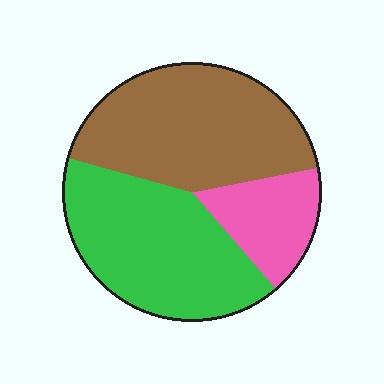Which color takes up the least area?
Pink, at roughly 15%.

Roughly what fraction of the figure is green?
Green takes up about two fifths (2/5) of the figure.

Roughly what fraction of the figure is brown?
Brown takes up about two fifths (2/5) of the figure.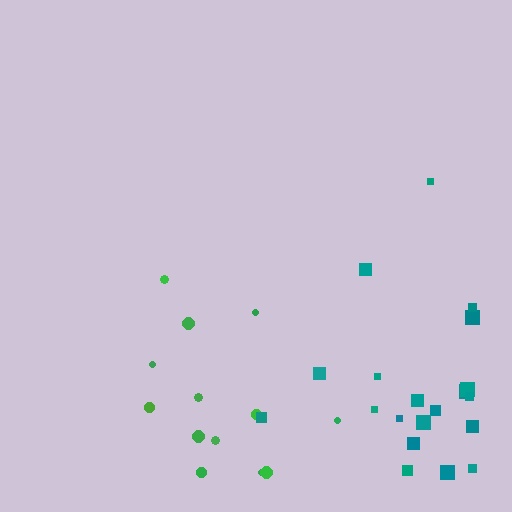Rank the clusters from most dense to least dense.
teal, green.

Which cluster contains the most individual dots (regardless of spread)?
Teal (20).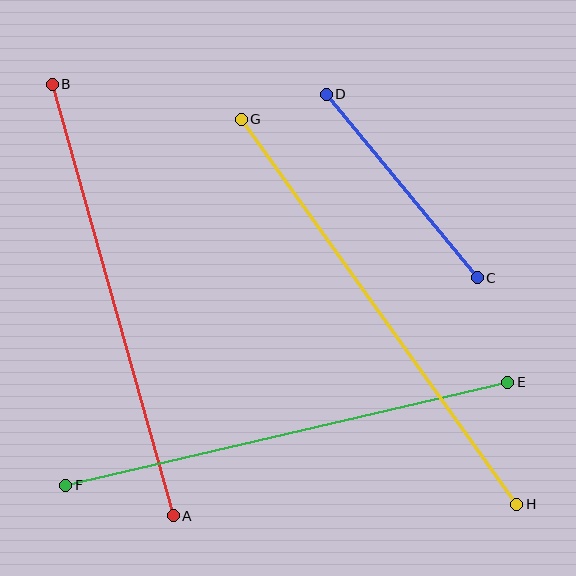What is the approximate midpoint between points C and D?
The midpoint is at approximately (402, 186) pixels.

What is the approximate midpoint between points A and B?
The midpoint is at approximately (113, 300) pixels.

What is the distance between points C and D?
The distance is approximately 237 pixels.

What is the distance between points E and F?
The distance is approximately 454 pixels.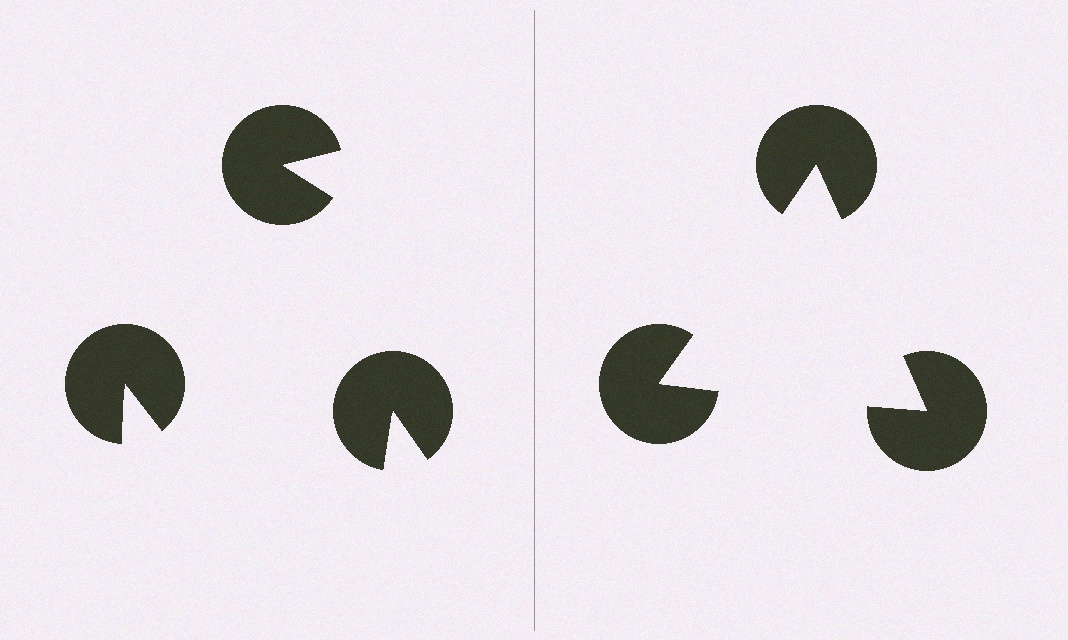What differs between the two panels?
The pac-man discs are positioned identically on both sides; only the wedge orientations differ. On the right they align to a triangle; on the left they are misaligned.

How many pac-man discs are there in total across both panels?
6 — 3 on each side.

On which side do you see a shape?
An illusory triangle appears on the right side. On the left side the wedge cuts are rotated, so no coherent shape forms.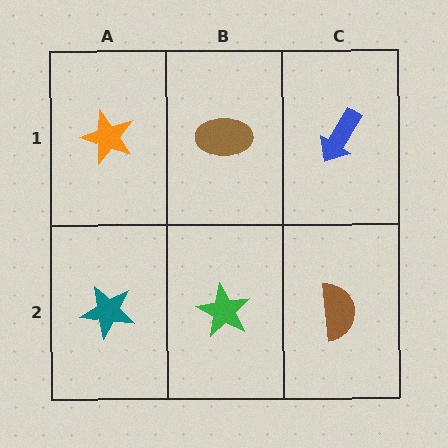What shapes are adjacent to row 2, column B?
A brown ellipse (row 1, column B), a teal star (row 2, column A), a brown semicircle (row 2, column C).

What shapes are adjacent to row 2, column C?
A blue arrow (row 1, column C), a green star (row 2, column B).